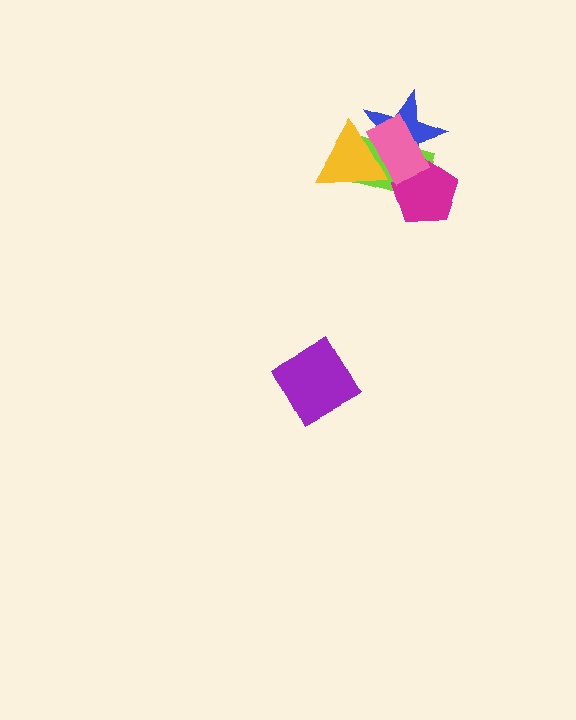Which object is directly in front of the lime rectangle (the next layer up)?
The yellow triangle is directly in front of the lime rectangle.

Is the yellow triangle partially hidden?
Yes, it is partially covered by another shape.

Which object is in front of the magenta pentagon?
The pink rectangle is in front of the magenta pentagon.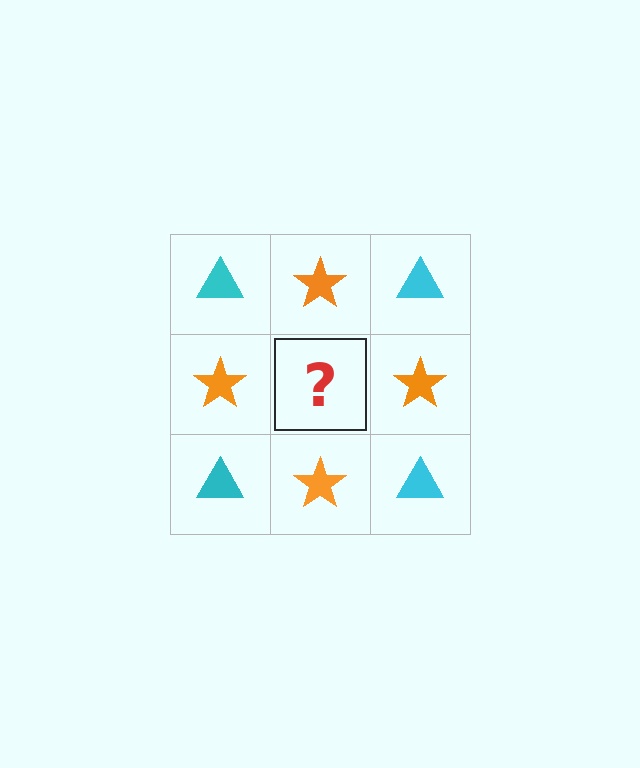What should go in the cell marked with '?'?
The missing cell should contain a cyan triangle.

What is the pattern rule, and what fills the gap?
The rule is that it alternates cyan triangle and orange star in a checkerboard pattern. The gap should be filled with a cyan triangle.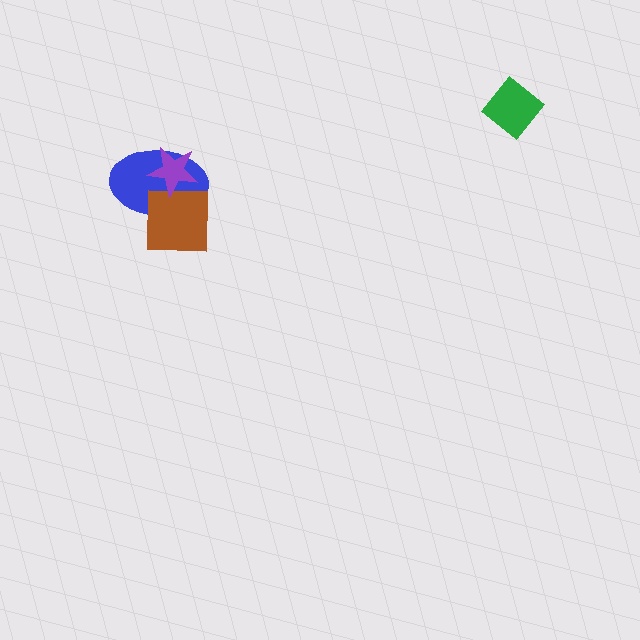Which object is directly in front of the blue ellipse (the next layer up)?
The brown square is directly in front of the blue ellipse.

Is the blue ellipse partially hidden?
Yes, it is partially covered by another shape.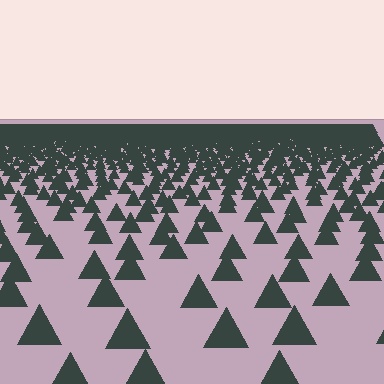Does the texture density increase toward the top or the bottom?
Density increases toward the top.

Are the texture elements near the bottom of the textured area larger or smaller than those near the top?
Larger. Near the bottom, elements are closer to the viewer and appear at a bigger on-screen size.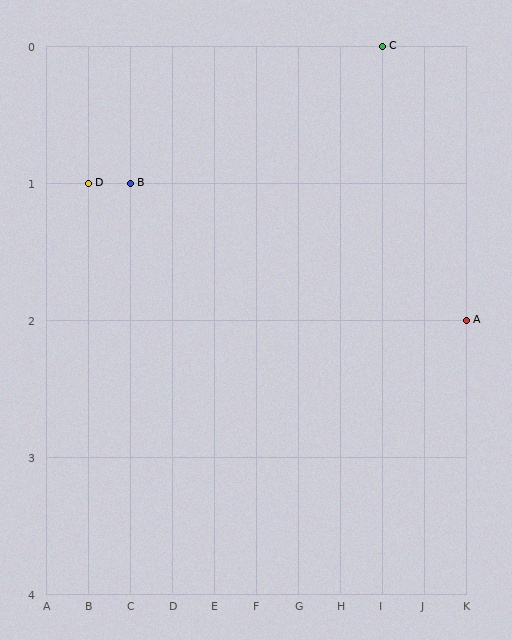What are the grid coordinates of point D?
Point D is at grid coordinates (B, 1).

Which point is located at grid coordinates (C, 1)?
Point B is at (C, 1).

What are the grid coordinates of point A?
Point A is at grid coordinates (K, 2).